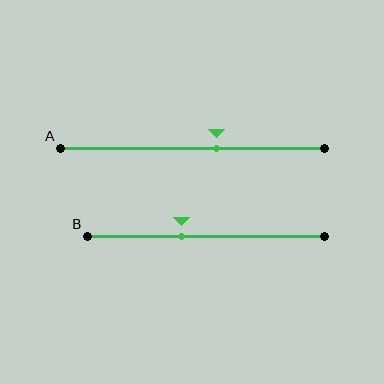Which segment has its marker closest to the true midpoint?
Segment A has its marker closest to the true midpoint.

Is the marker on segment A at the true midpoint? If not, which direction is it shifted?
No, the marker on segment A is shifted to the right by about 9% of the segment length.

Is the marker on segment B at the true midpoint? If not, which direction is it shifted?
No, the marker on segment B is shifted to the left by about 10% of the segment length.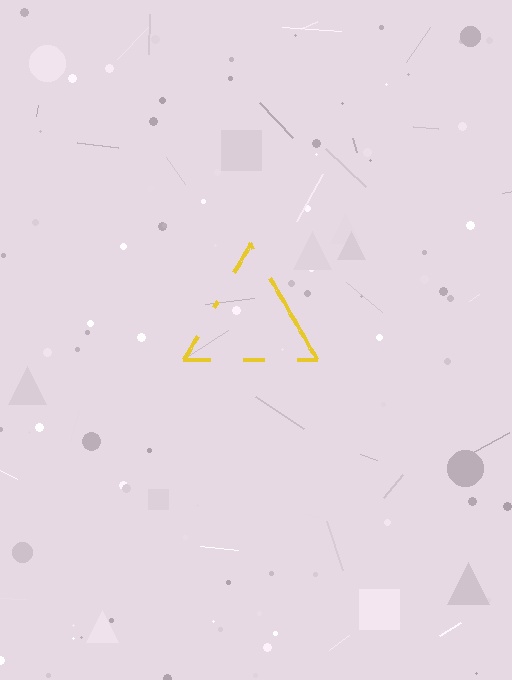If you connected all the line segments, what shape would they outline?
They would outline a triangle.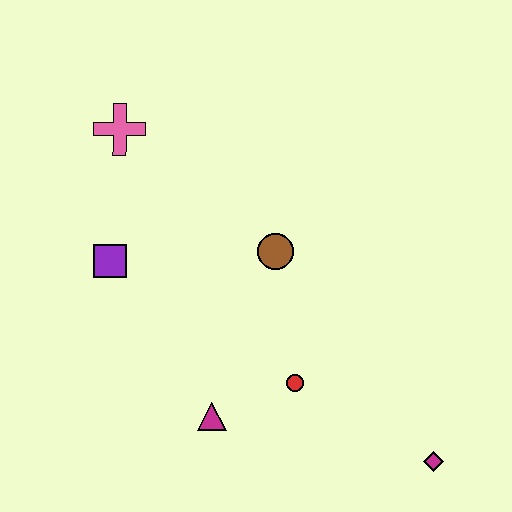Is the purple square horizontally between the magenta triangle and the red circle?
No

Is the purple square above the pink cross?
No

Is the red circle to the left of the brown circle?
No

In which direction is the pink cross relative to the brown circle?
The pink cross is to the left of the brown circle.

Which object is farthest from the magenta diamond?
The pink cross is farthest from the magenta diamond.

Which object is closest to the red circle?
The magenta triangle is closest to the red circle.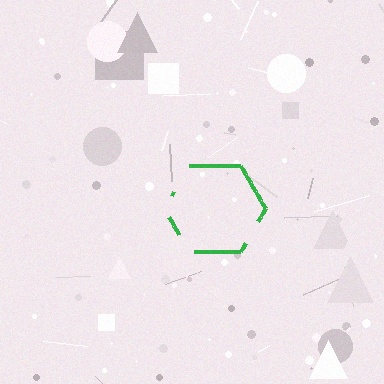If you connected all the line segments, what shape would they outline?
They would outline a hexagon.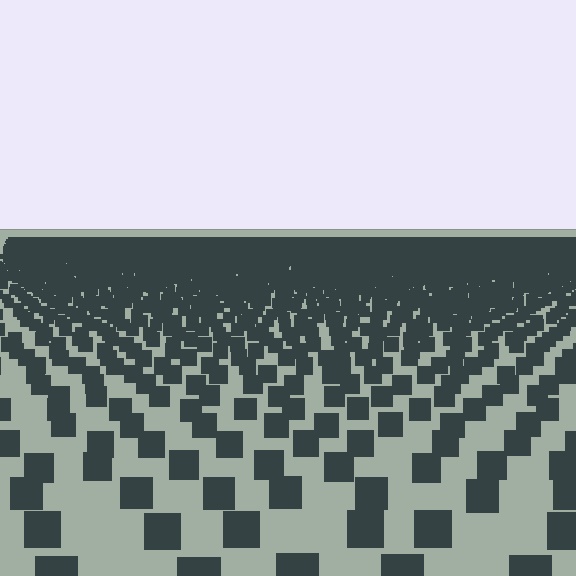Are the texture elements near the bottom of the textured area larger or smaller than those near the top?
Larger. Near the bottom, elements are closer to the viewer and appear at a bigger on-screen size.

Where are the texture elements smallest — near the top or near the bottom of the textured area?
Near the top.